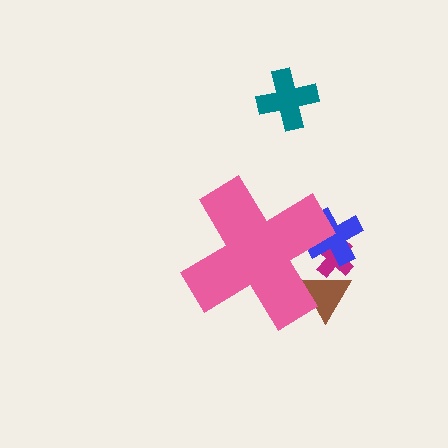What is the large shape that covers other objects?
A pink cross.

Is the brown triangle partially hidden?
Yes, the brown triangle is partially hidden behind the pink cross.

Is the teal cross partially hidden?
No, the teal cross is fully visible.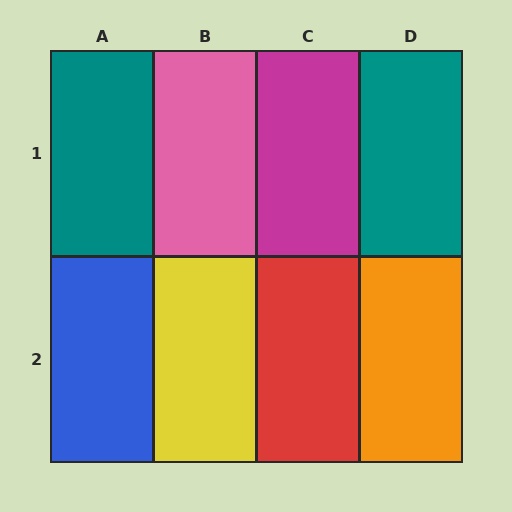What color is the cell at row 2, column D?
Orange.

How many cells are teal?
2 cells are teal.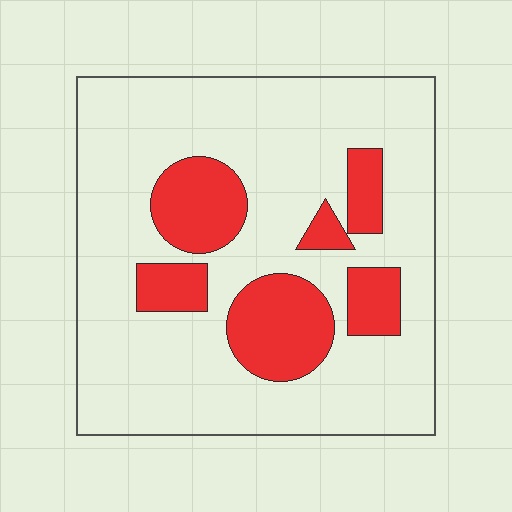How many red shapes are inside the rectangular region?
6.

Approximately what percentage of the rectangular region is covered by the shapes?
Approximately 20%.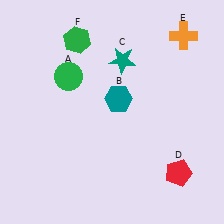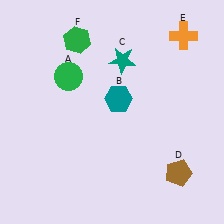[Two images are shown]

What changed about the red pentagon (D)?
In Image 1, D is red. In Image 2, it changed to brown.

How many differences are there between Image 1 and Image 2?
There is 1 difference between the two images.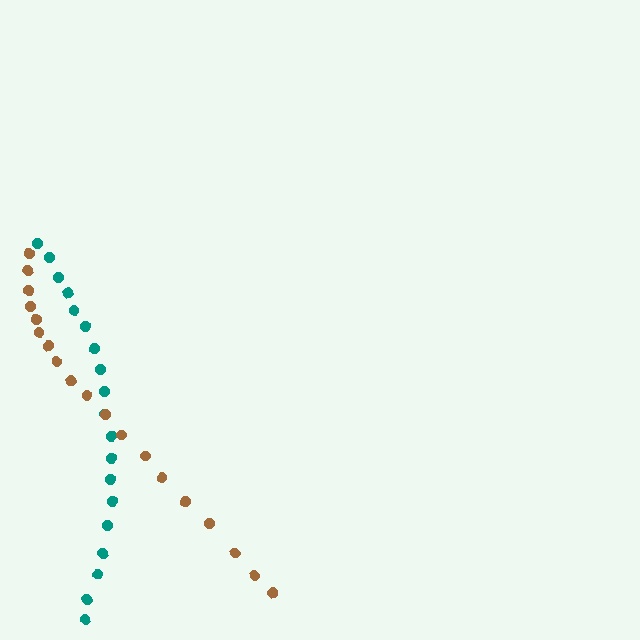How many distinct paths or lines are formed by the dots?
There are 2 distinct paths.